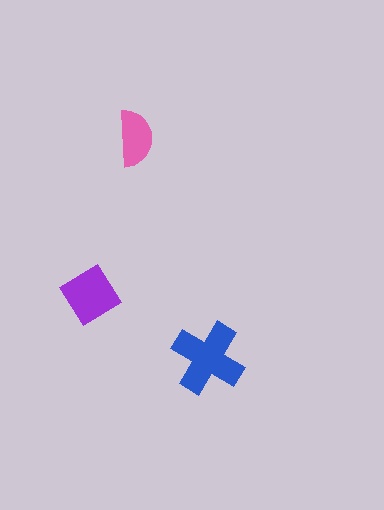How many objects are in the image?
There are 3 objects in the image.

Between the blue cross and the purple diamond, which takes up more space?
The blue cross.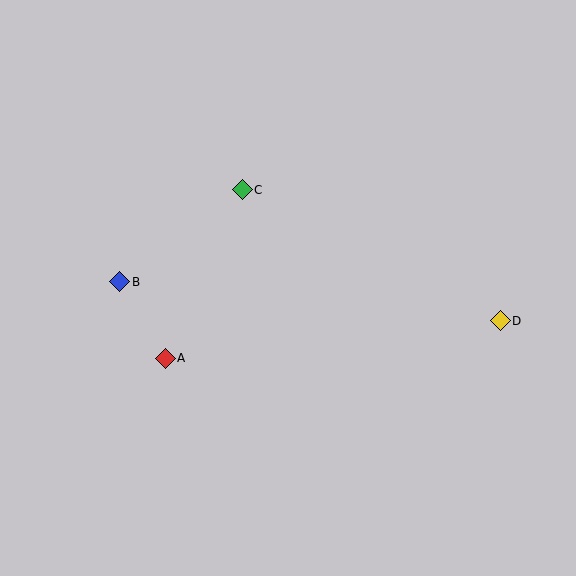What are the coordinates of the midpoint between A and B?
The midpoint between A and B is at (142, 320).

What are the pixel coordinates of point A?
Point A is at (165, 358).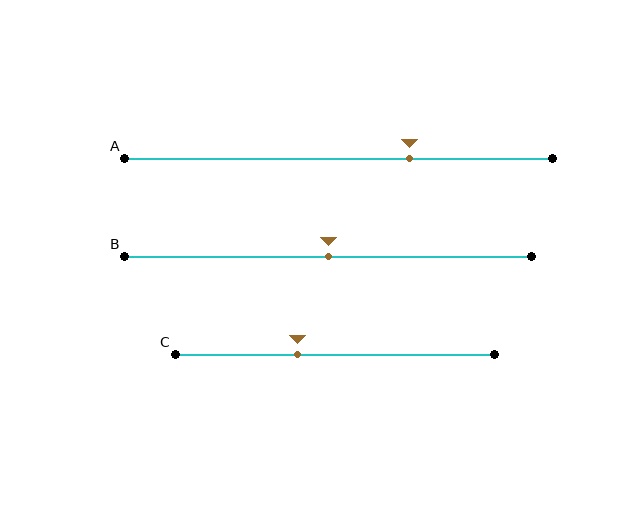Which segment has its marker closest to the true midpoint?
Segment B has its marker closest to the true midpoint.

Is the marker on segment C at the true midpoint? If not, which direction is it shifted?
No, the marker on segment C is shifted to the left by about 12% of the segment length.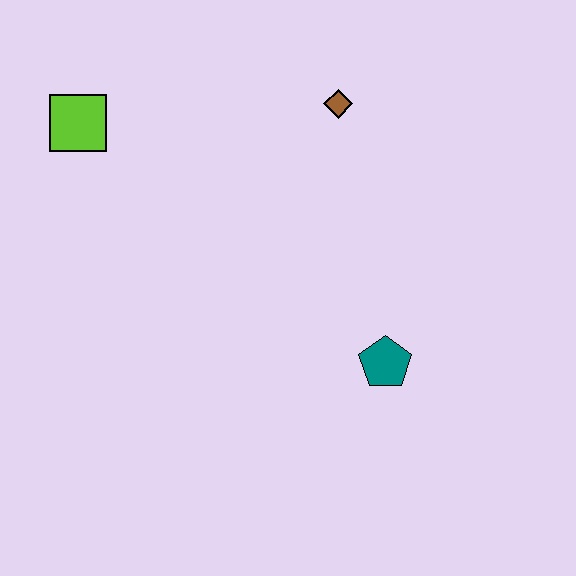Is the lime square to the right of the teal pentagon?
No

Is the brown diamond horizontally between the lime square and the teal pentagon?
Yes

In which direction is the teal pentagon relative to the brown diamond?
The teal pentagon is below the brown diamond.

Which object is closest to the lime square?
The brown diamond is closest to the lime square.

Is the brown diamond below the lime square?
No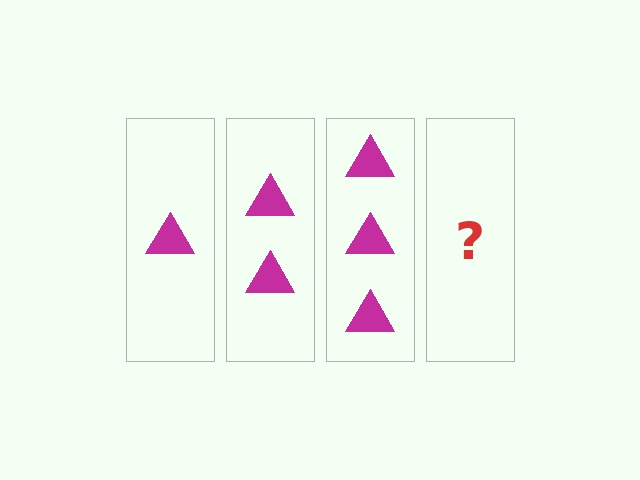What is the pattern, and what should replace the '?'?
The pattern is that each step adds one more triangle. The '?' should be 4 triangles.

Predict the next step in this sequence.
The next step is 4 triangles.